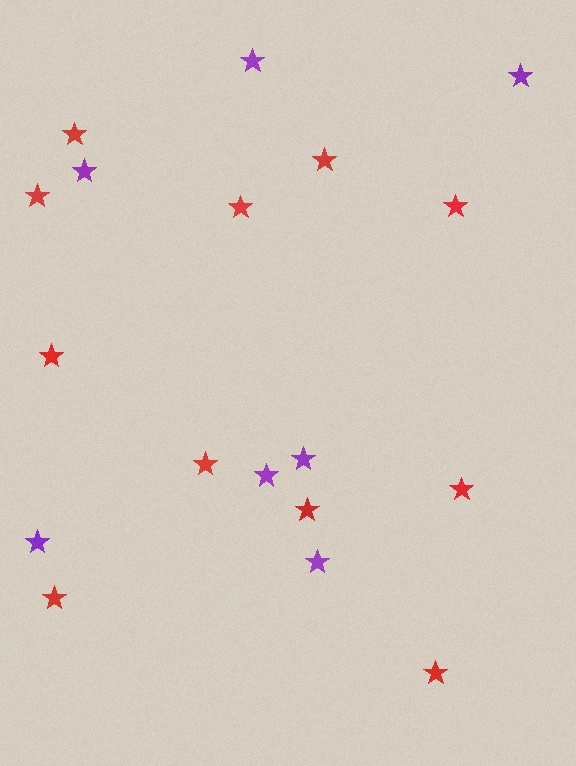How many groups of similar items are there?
There are 2 groups: one group of purple stars (7) and one group of red stars (11).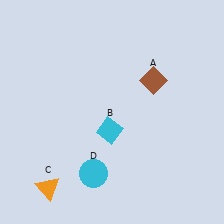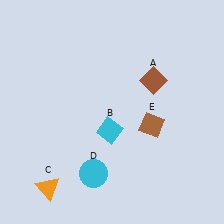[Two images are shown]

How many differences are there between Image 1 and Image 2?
There is 1 difference between the two images.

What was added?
A brown diamond (E) was added in Image 2.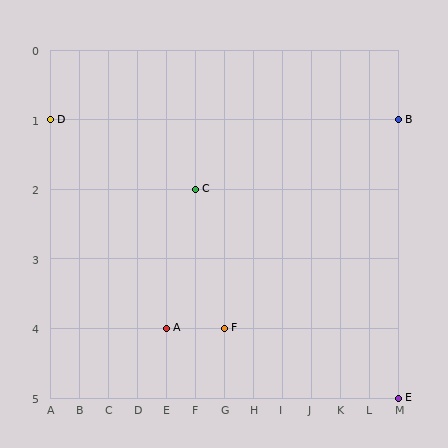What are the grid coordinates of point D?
Point D is at grid coordinates (A, 1).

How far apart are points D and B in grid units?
Points D and B are 12 columns apart.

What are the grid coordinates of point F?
Point F is at grid coordinates (G, 4).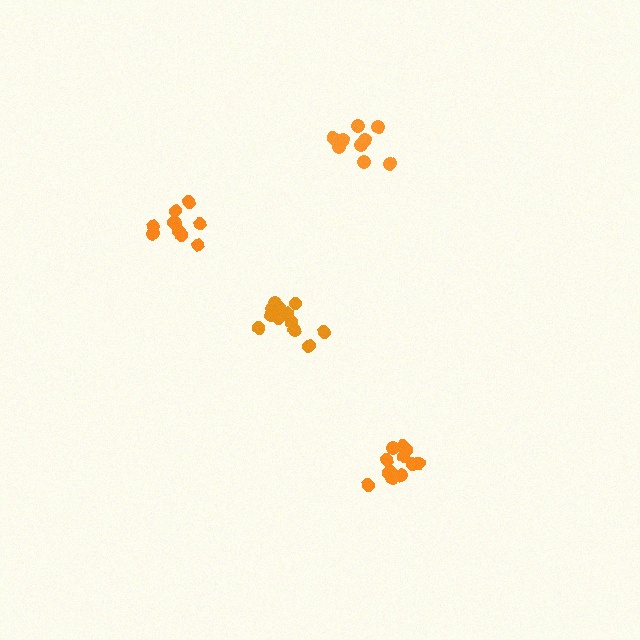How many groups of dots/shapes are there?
There are 4 groups.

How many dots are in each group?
Group 1: 12 dots, Group 2: 14 dots, Group 3: 9 dots, Group 4: 11 dots (46 total).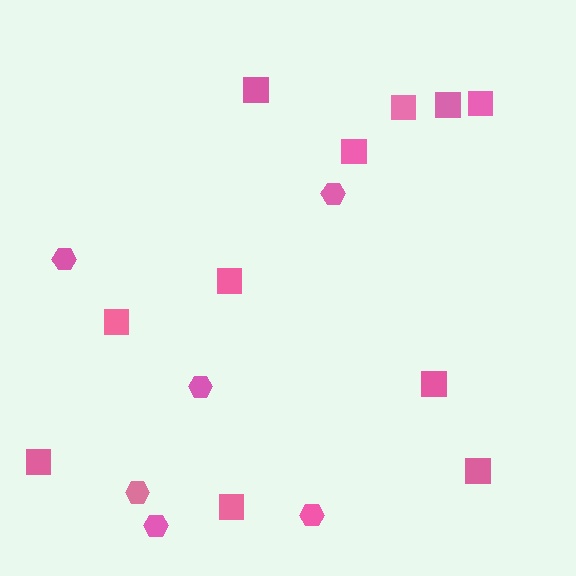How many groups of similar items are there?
There are 2 groups: one group of hexagons (6) and one group of squares (11).